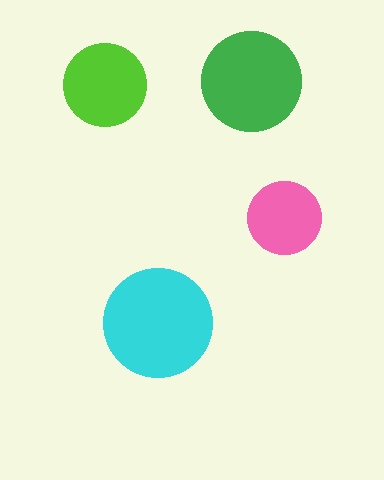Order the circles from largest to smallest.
the cyan one, the green one, the lime one, the pink one.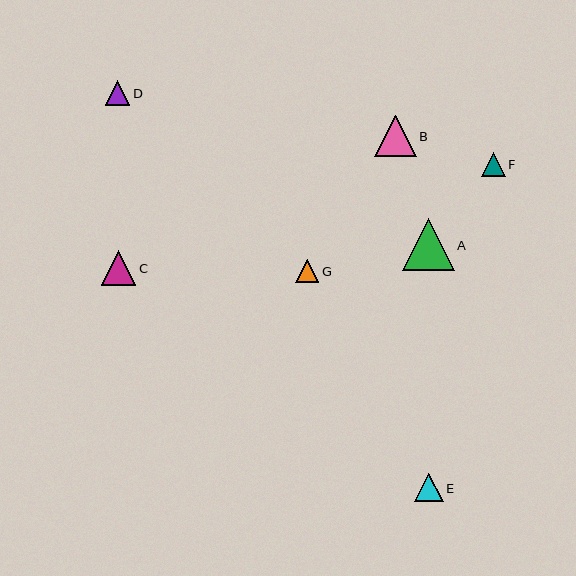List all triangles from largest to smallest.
From largest to smallest: A, B, C, E, D, F, G.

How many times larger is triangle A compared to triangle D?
Triangle A is approximately 2.1 times the size of triangle D.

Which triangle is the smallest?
Triangle G is the smallest with a size of approximately 23 pixels.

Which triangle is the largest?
Triangle A is the largest with a size of approximately 52 pixels.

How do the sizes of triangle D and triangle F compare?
Triangle D and triangle F are approximately the same size.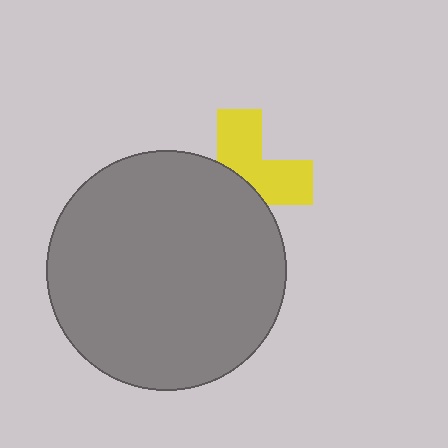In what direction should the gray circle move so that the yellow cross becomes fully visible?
The gray circle should move toward the lower-left. That is the shortest direction to clear the overlap and leave the yellow cross fully visible.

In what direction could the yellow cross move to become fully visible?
The yellow cross could move toward the upper-right. That would shift it out from behind the gray circle entirely.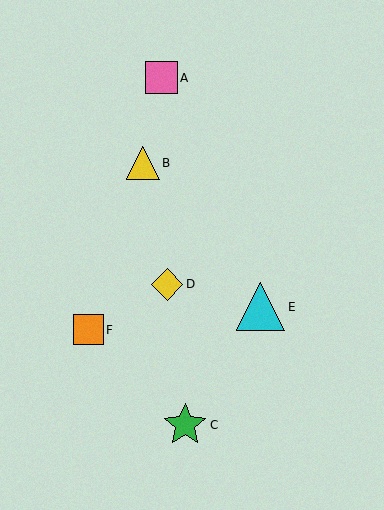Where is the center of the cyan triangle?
The center of the cyan triangle is at (261, 307).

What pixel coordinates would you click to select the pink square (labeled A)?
Click at (161, 78) to select the pink square A.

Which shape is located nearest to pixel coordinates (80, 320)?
The orange square (labeled F) at (89, 330) is nearest to that location.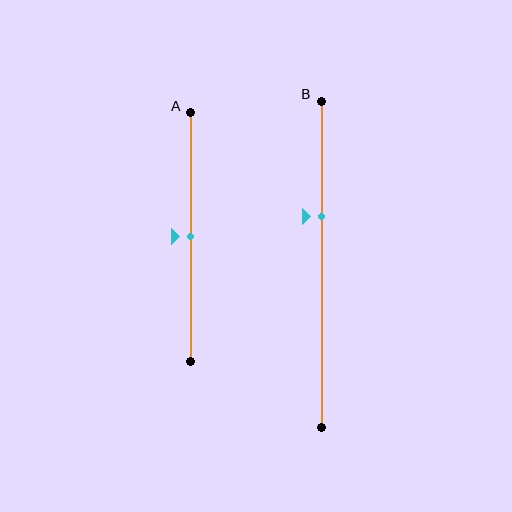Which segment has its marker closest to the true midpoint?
Segment A has its marker closest to the true midpoint.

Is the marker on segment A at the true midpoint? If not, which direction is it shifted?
Yes, the marker on segment A is at the true midpoint.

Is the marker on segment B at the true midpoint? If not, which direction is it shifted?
No, the marker on segment B is shifted upward by about 15% of the segment length.